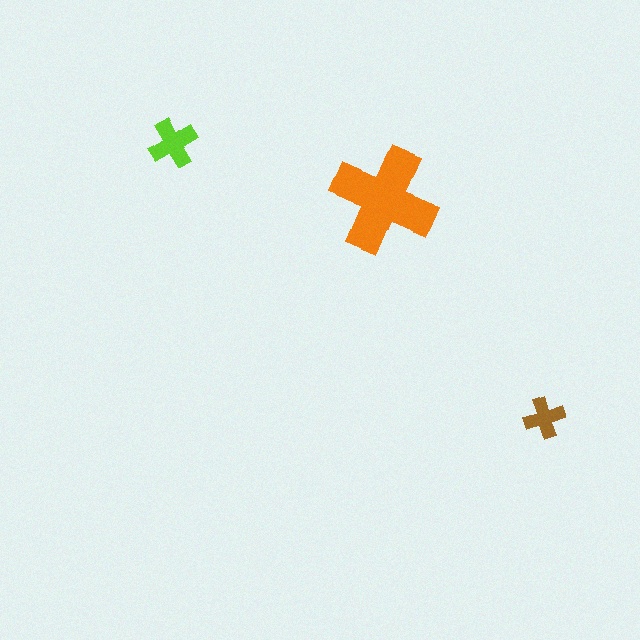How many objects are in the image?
There are 3 objects in the image.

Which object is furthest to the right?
The brown cross is rightmost.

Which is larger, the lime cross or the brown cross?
The lime one.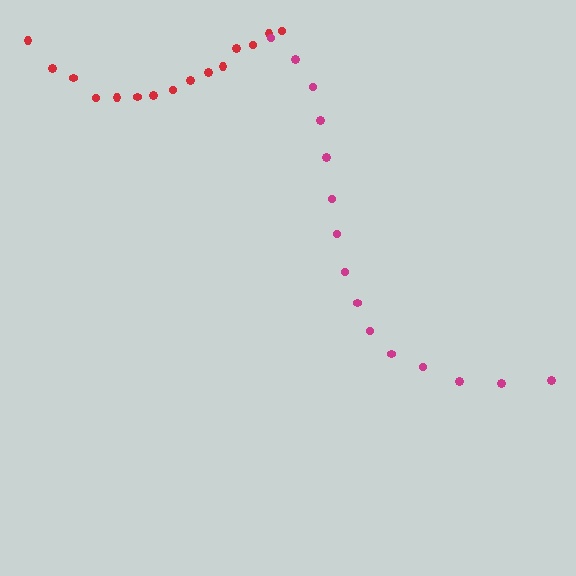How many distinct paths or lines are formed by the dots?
There are 2 distinct paths.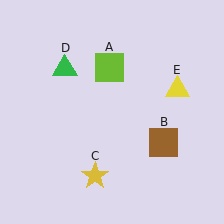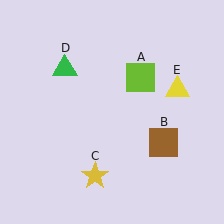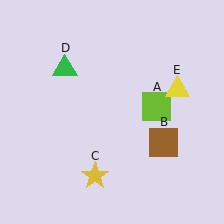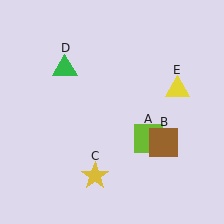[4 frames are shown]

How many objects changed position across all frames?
1 object changed position: lime square (object A).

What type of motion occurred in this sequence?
The lime square (object A) rotated clockwise around the center of the scene.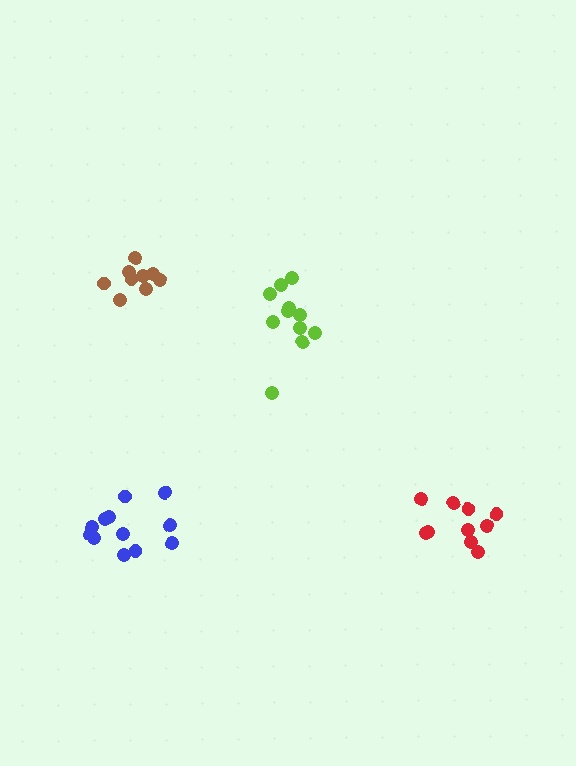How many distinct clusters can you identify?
There are 4 distinct clusters.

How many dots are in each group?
Group 1: 11 dots, Group 2: 10 dots, Group 3: 12 dots, Group 4: 9 dots (42 total).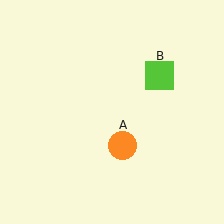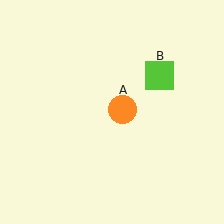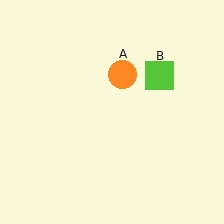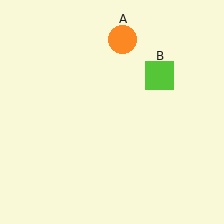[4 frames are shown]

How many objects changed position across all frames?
1 object changed position: orange circle (object A).